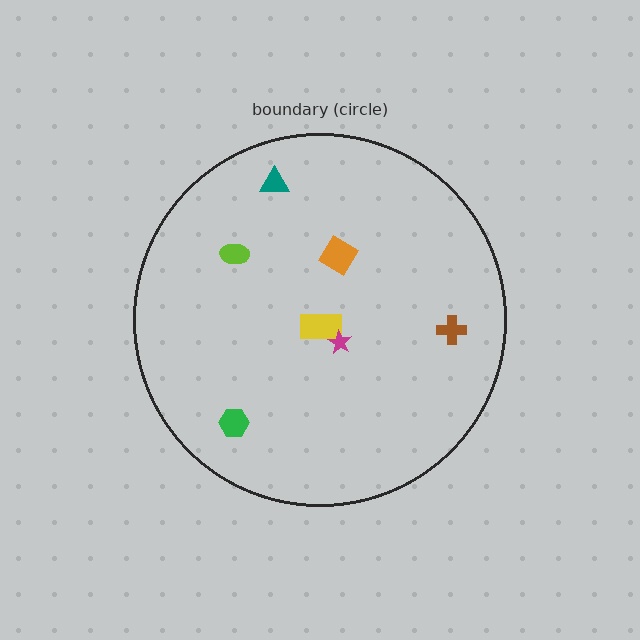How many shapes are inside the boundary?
7 inside, 0 outside.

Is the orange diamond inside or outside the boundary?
Inside.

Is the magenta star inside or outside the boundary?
Inside.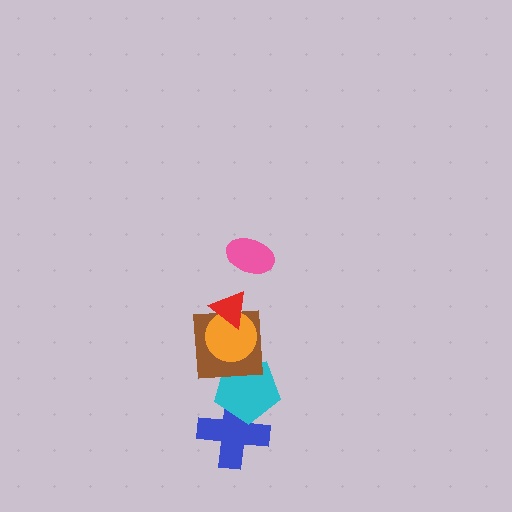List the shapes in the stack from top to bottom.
From top to bottom: the pink ellipse, the red triangle, the orange circle, the brown square, the cyan pentagon, the blue cross.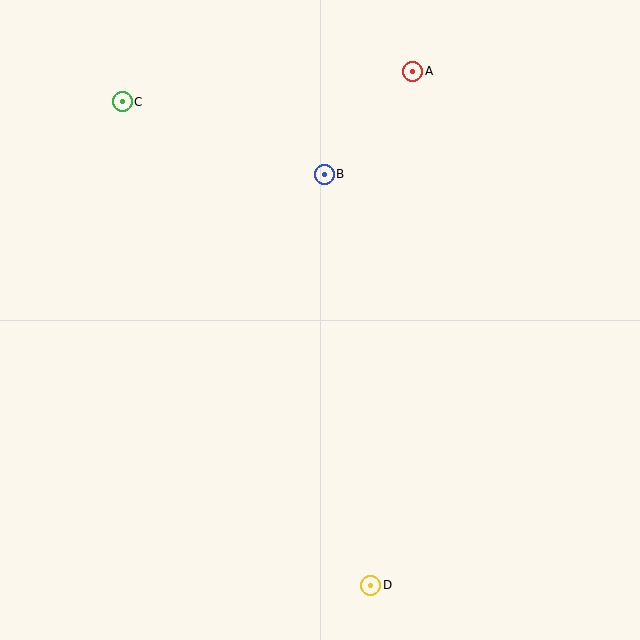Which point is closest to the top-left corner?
Point C is closest to the top-left corner.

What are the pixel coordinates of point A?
Point A is at (413, 71).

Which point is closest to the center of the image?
Point B at (324, 174) is closest to the center.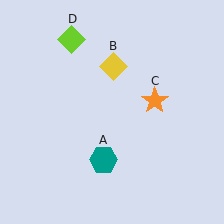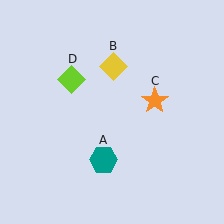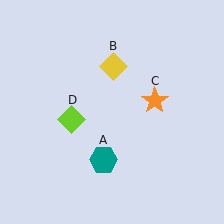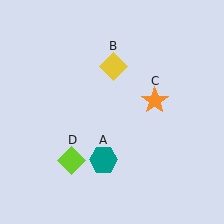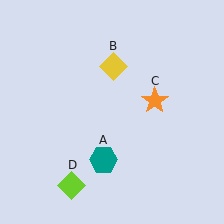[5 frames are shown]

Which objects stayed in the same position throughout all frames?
Teal hexagon (object A) and yellow diamond (object B) and orange star (object C) remained stationary.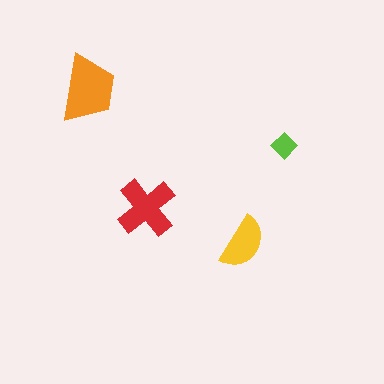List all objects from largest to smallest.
The orange trapezoid, the red cross, the yellow semicircle, the lime diamond.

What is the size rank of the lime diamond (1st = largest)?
4th.